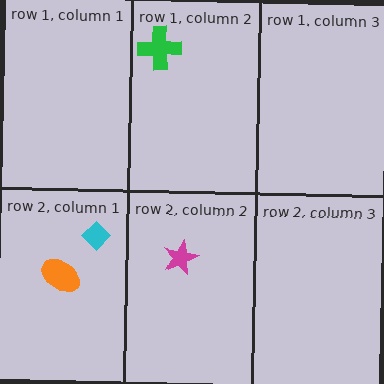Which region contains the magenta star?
The row 2, column 2 region.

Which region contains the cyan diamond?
The row 2, column 1 region.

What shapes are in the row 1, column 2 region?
The green cross.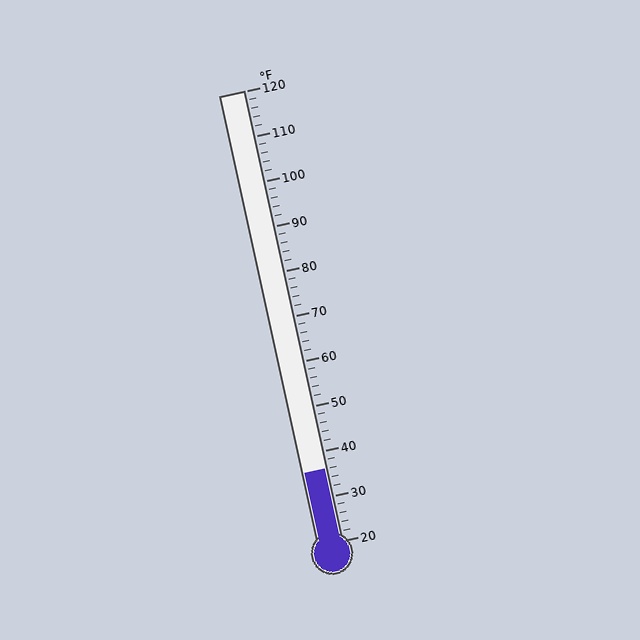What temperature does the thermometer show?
The thermometer shows approximately 36°F.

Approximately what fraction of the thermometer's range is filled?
The thermometer is filled to approximately 15% of its range.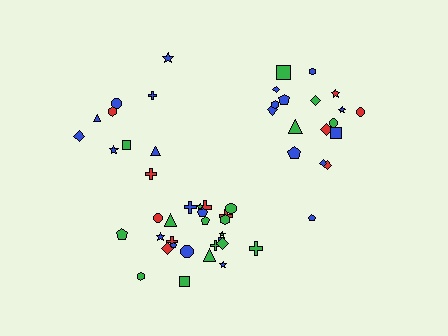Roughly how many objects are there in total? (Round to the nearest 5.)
Roughly 55 objects in total.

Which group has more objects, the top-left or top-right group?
The top-right group.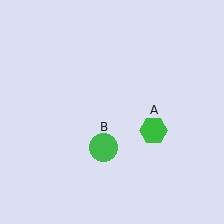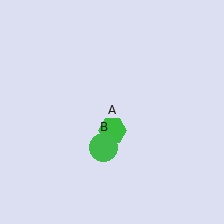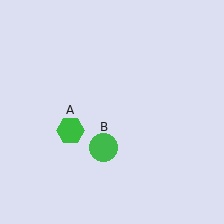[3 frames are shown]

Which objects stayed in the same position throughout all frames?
Green circle (object B) remained stationary.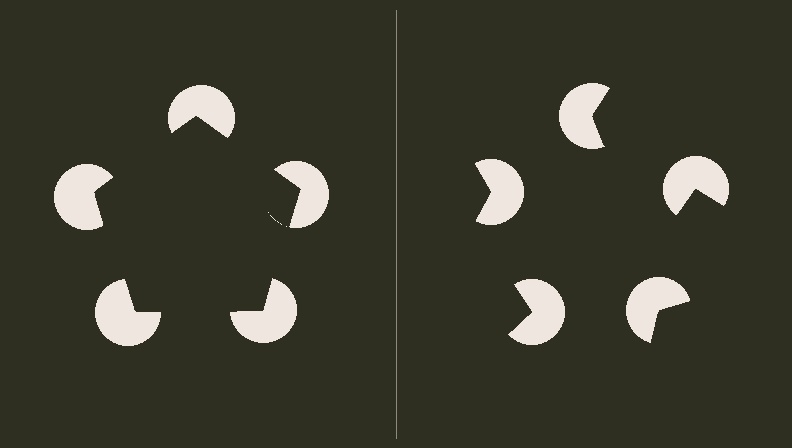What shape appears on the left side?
An illusory pentagon.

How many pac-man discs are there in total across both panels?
10 — 5 on each side.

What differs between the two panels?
The pac-man discs are positioned identically on both sides; only the wedge orientations differ. On the left they align to a pentagon; on the right they are misaligned.